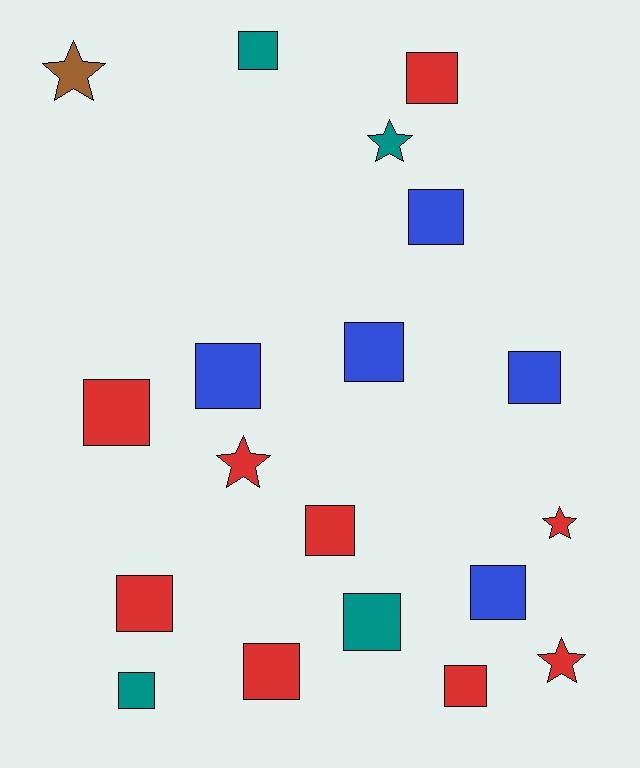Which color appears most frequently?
Red, with 9 objects.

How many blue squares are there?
There are 5 blue squares.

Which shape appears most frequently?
Square, with 14 objects.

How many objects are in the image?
There are 19 objects.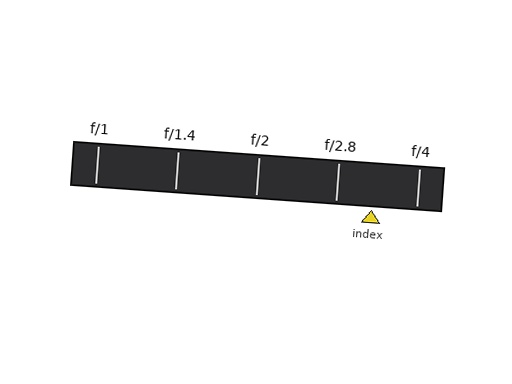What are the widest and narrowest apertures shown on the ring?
The widest aperture shown is f/1 and the narrowest is f/4.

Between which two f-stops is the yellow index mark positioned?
The index mark is between f/2.8 and f/4.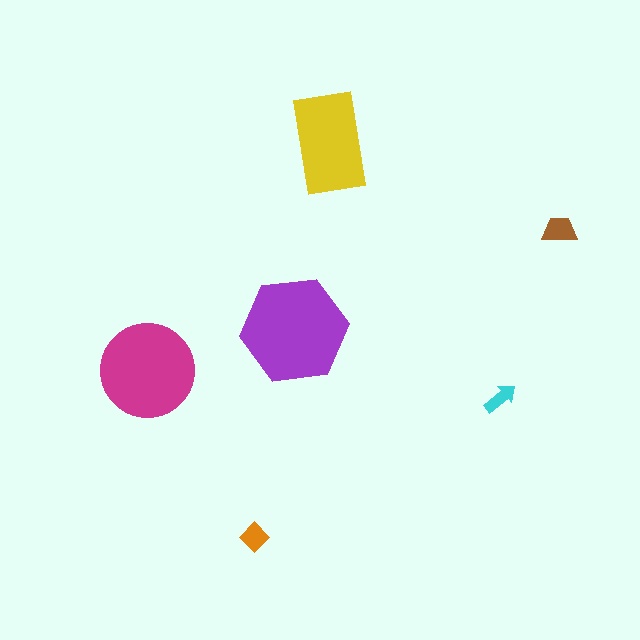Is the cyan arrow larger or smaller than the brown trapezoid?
Smaller.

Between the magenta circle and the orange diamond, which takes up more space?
The magenta circle.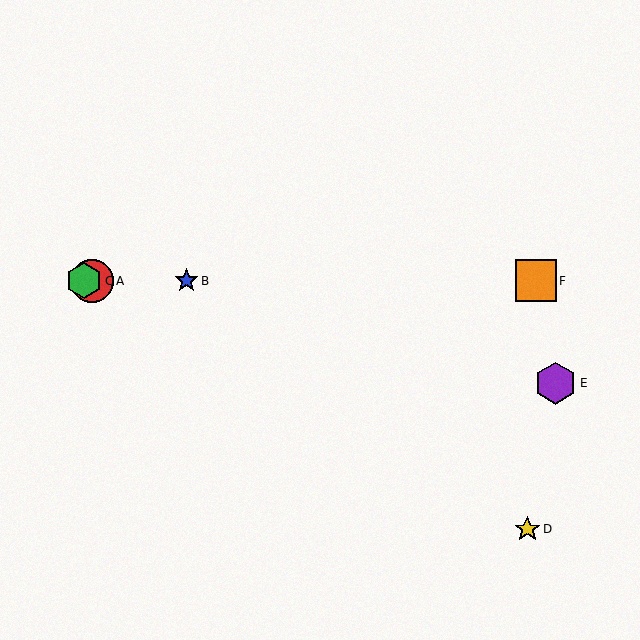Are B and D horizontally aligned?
No, B is at y≈281 and D is at y≈529.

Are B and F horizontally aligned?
Yes, both are at y≈281.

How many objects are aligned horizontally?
4 objects (A, B, C, F) are aligned horizontally.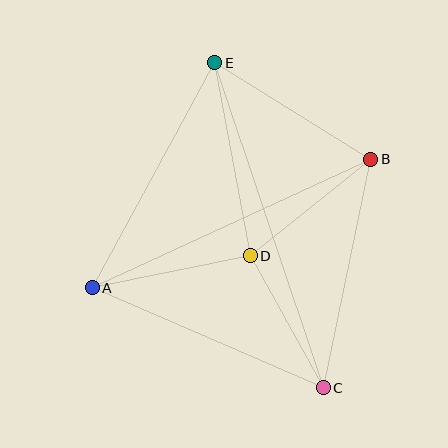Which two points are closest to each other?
Points C and D are closest to each other.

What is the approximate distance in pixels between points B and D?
The distance between B and D is approximately 154 pixels.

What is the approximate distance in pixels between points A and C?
The distance between A and C is approximately 252 pixels.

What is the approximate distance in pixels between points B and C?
The distance between B and C is approximately 233 pixels.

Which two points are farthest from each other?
Points C and E are farthest from each other.